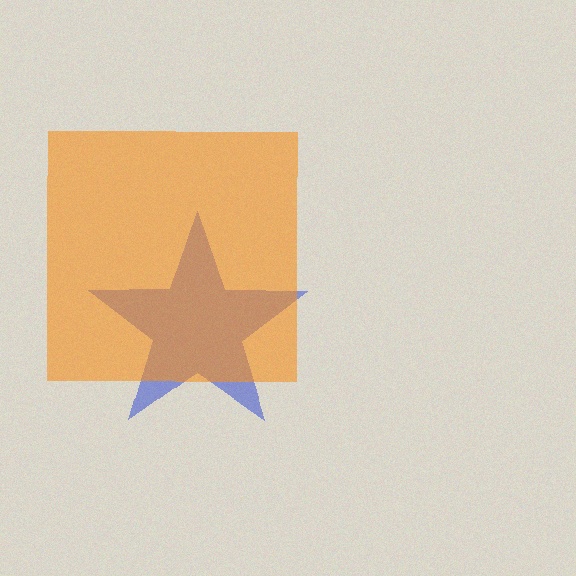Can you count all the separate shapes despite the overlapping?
Yes, there are 2 separate shapes.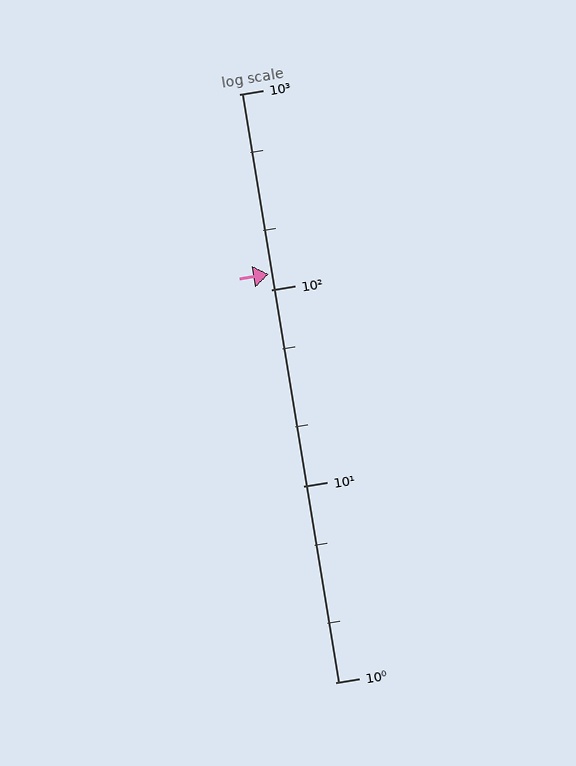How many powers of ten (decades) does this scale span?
The scale spans 3 decades, from 1 to 1000.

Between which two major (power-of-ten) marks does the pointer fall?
The pointer is between 100 and 1000.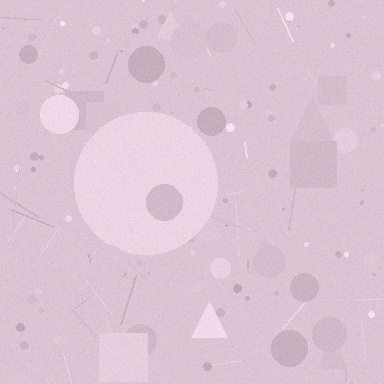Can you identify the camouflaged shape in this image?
The camouflaged shape is a circle.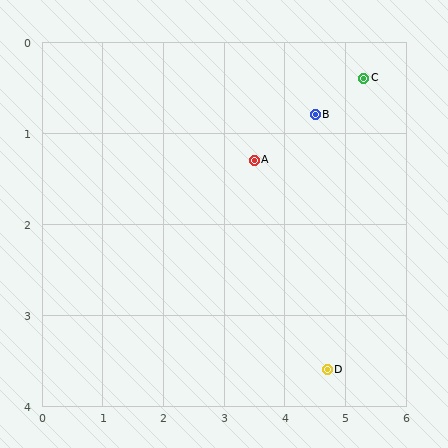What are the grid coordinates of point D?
Point D is at approximately (4.7, 3.6).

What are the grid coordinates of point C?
Point C is at approximately (5.3, 0.4).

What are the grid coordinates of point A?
Point A is at approximately (3.5, 1.3).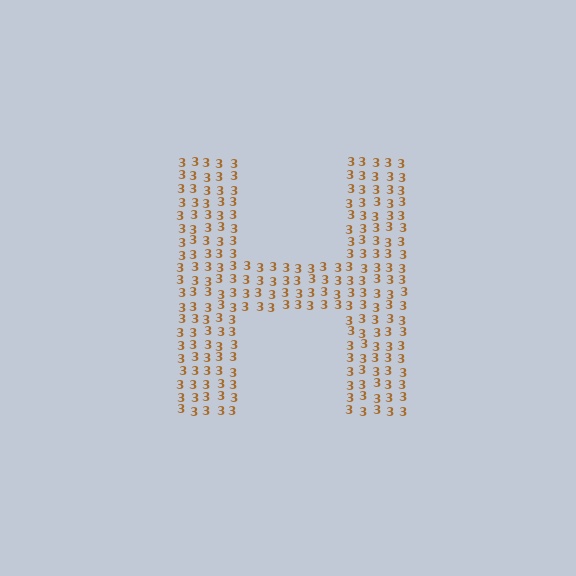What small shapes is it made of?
It is made of small digit 3's.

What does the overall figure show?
The overall figure shows the letter H.